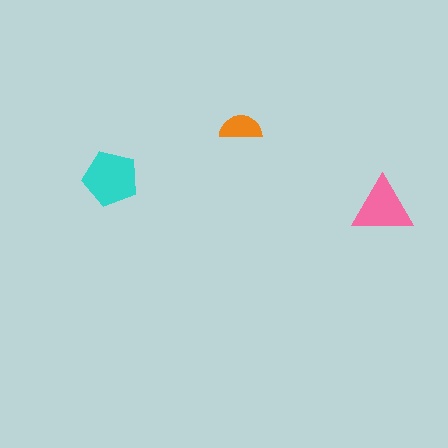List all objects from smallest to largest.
The orange semicircle, the pink triangle, the cyan pentagon.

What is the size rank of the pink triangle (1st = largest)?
2nd.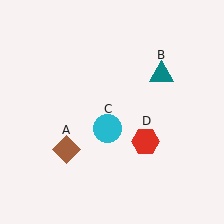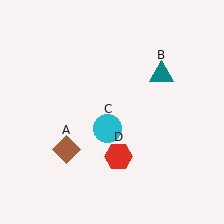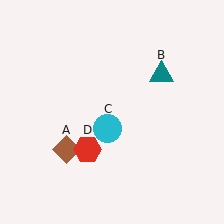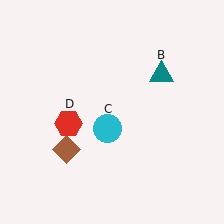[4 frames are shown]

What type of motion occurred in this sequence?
The red hexagon (object D) rotated clockwise around the center of the scene.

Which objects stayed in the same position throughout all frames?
Brown diamond (object A) and teal triangle (object B) and cyan circle (object C) remained stationary.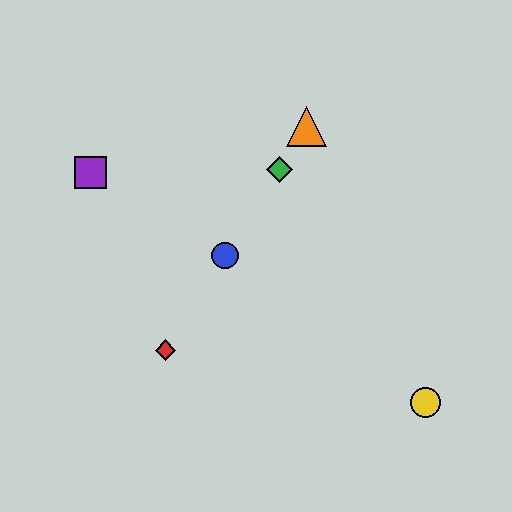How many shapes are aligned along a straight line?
4 shapes (the red diamond, the blue circle, the green diamond, the orange triangle) are aligned along a straight line.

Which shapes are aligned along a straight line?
The red diamond, the blue circle, the green diamond, the orange triangle are aligned along a straight line.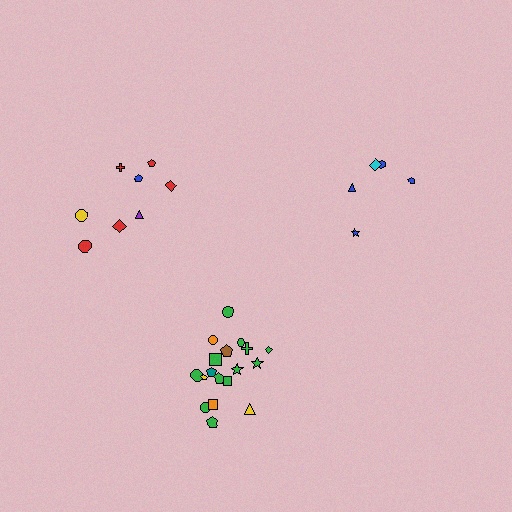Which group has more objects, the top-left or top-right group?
The top-left group.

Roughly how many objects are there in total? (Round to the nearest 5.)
Roughly 30 objects in total.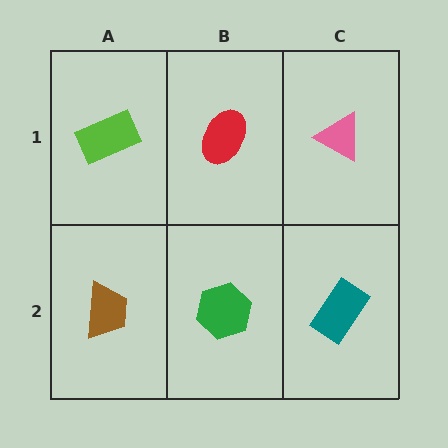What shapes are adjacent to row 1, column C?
A teal rectangle (row 2, column C), a red ellipse (row 1, column B).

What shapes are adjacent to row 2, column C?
A pink triangle (row 1, column C), a green hexagon (row 2, column B).